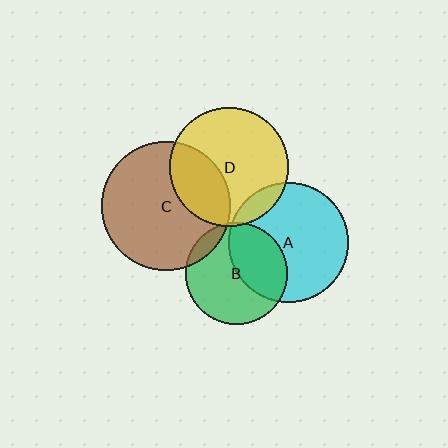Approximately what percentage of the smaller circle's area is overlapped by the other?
Approximately 10%.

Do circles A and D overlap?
Yes.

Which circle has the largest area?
Circle C (brown).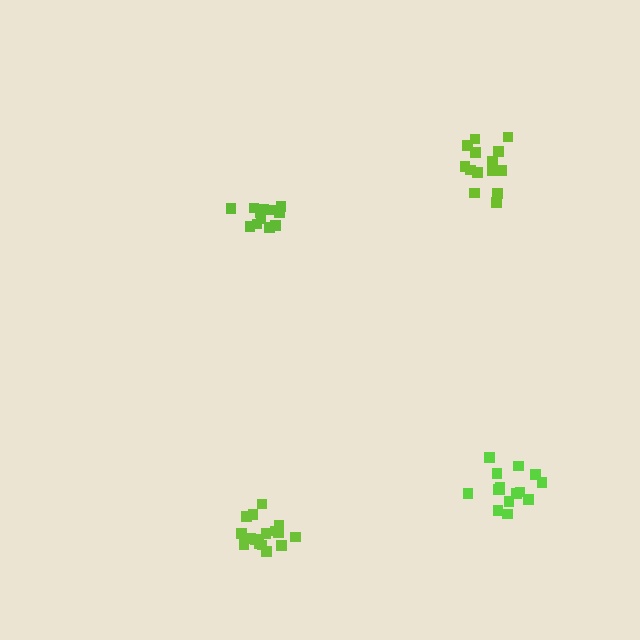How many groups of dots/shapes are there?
There are 4 groups.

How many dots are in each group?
Group 1: 12 dots, Group 2: 14 dots, Group 3: 16 dots, Group 4: 15 dots (57 total).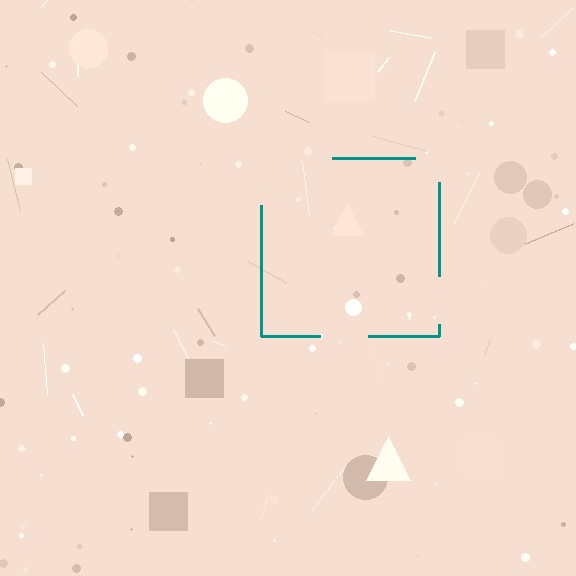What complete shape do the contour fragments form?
The contour fragments form a square.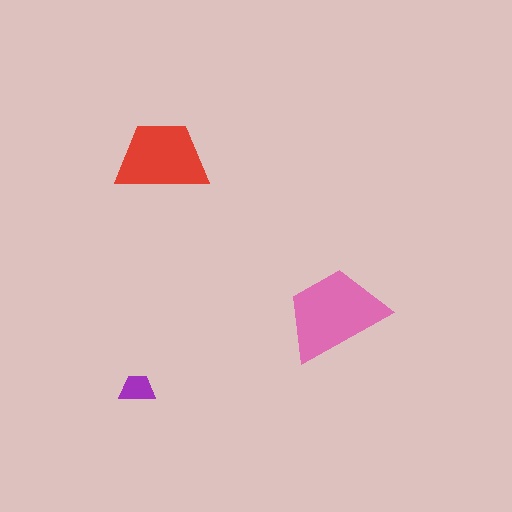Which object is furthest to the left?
The purple trapezoid is leftmost.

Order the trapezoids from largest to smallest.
the pink one, the red one, the purple one.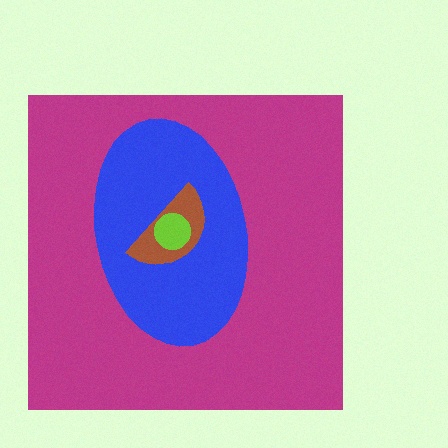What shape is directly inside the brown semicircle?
The lime circle.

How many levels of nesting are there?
4.